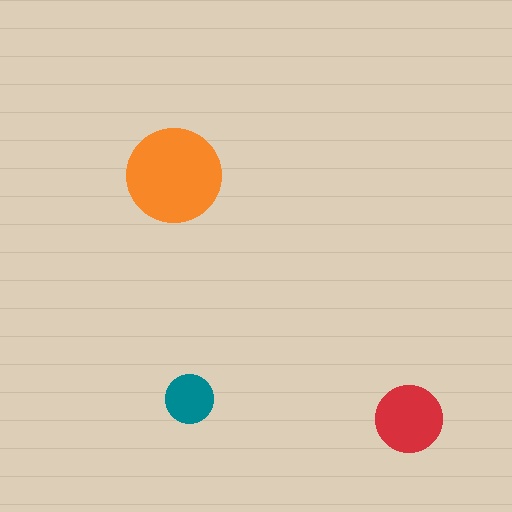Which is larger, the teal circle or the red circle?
The red one.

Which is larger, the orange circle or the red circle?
The orange one.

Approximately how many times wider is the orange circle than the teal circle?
About 2 times wider.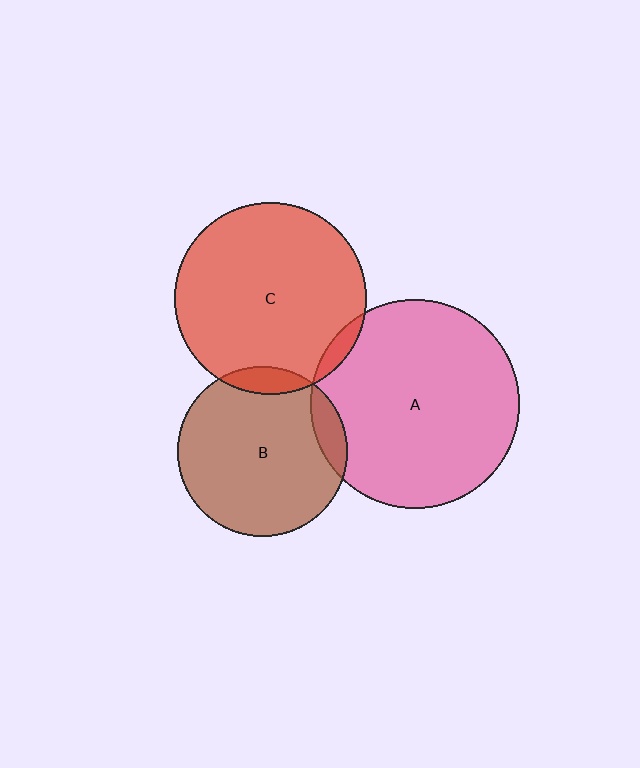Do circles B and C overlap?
Yes.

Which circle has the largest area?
Circle A (pink).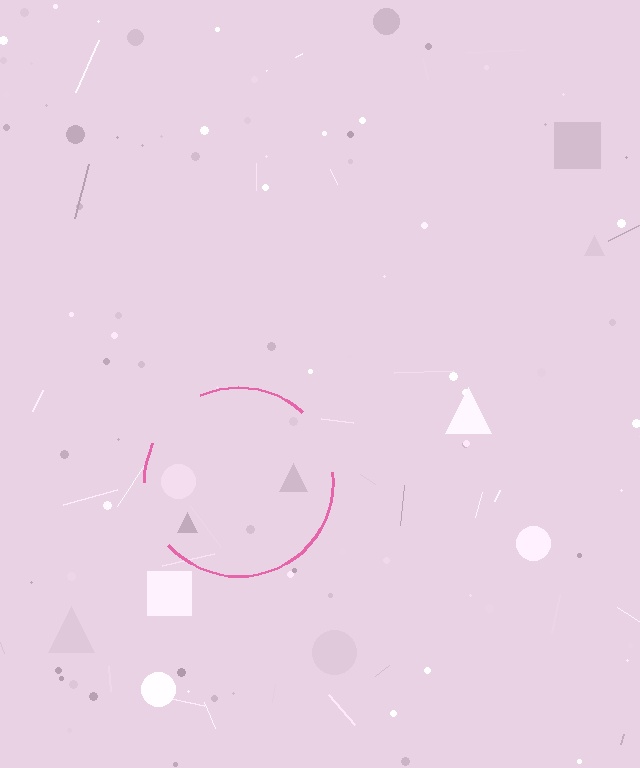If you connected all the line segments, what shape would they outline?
They would outline a circle.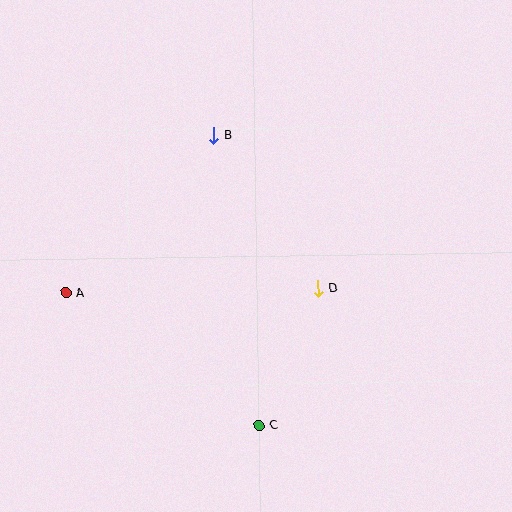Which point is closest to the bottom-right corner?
Point C is closest to the bottom-right corner.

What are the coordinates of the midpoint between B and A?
The midpoint between B and A is at (140, 214).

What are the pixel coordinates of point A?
Point A is at (66, 293).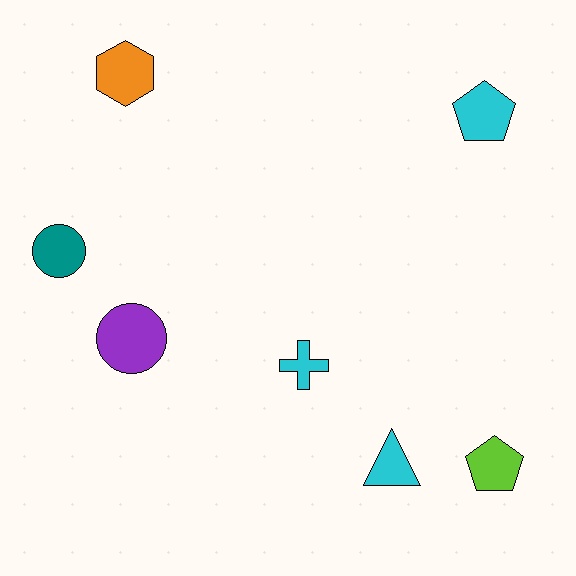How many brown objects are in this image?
There are no brown objects.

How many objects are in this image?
There are 7 objects.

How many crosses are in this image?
There is 1 cross.